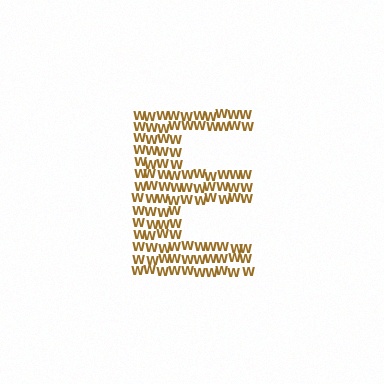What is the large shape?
The large shape is the letter E.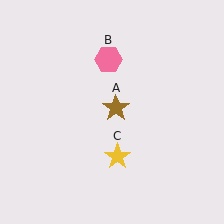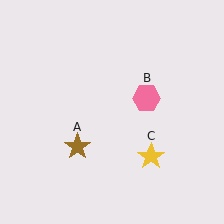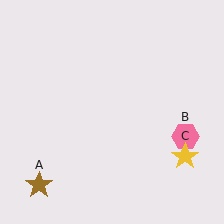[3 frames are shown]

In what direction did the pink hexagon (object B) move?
The pink hexagon (object B) moved down and to the right.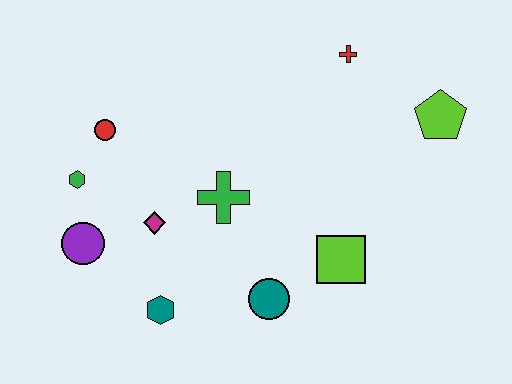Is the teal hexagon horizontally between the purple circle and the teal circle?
Yes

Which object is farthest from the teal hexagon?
The lime pentagon is farthest from the teal hexagon.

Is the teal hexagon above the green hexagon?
No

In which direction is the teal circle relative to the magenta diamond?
The teal circle is to the right of the magenta diamond.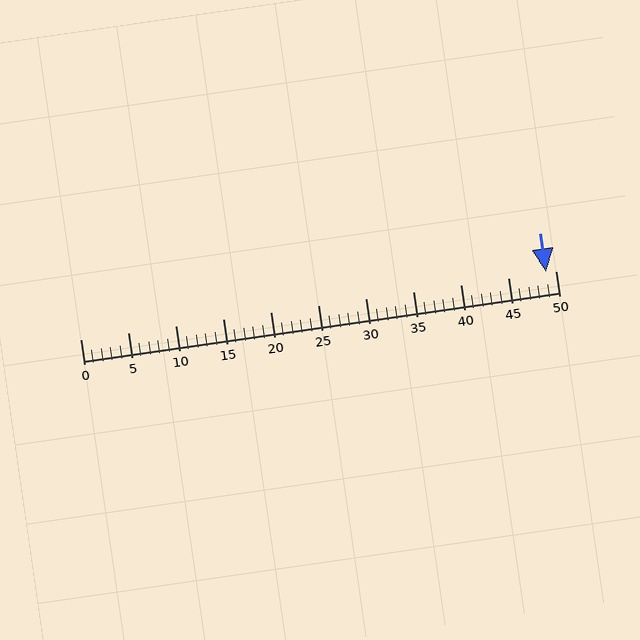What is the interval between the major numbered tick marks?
The major tick marks are spaced 5 units apart.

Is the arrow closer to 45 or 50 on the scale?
The arrow is closer to 50.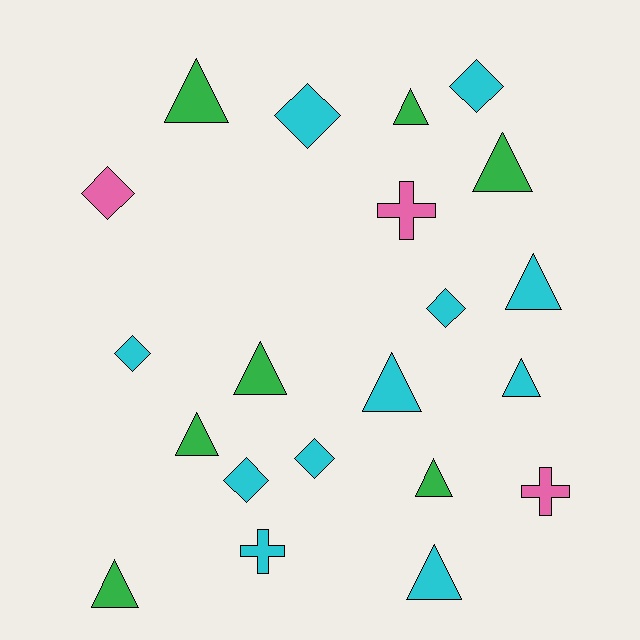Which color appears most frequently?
Cyan, with 11 objects.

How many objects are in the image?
There are 21 objects.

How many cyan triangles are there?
There are 4 cyan triangles.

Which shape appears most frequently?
Triangle, with 11 objects.